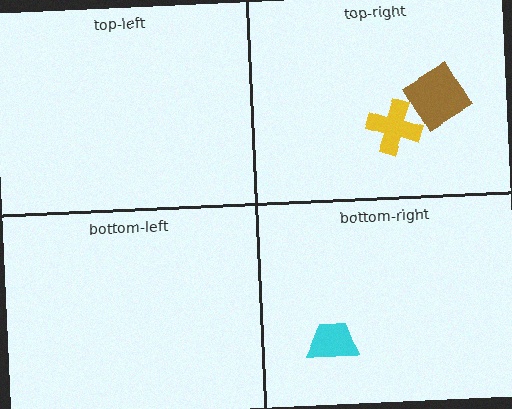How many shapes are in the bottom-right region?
1.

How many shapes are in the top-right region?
2.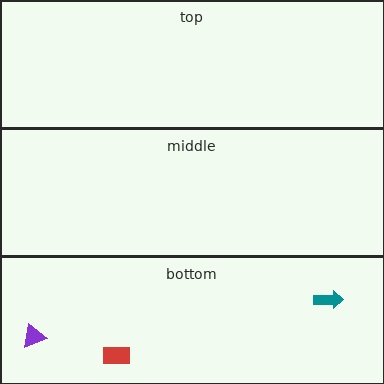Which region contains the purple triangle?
The bottom region.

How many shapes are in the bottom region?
3.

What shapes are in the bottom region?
The teal arrow, the purple triangle, the red rectangle.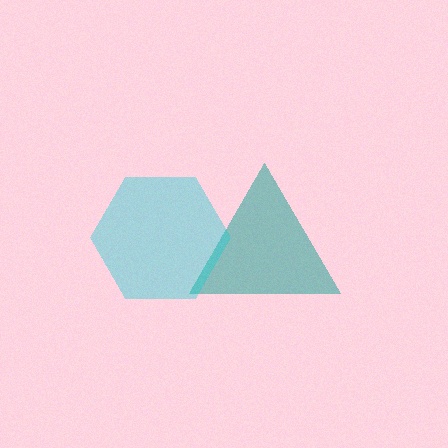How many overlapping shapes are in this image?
There are 2 overlapping shapes in the image.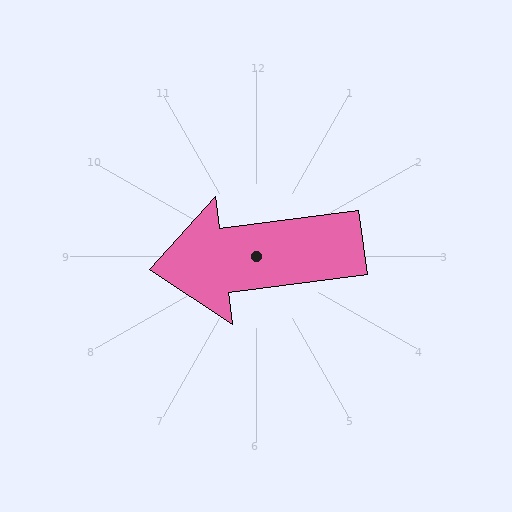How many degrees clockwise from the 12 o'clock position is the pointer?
Approximately 263 degrees.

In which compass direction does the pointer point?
West.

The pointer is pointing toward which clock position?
Roughly 9 o'clock.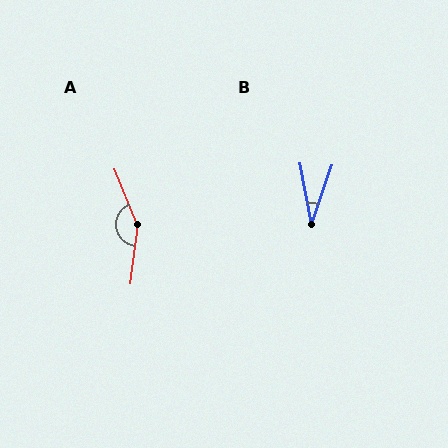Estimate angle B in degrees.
Approximately 29 degrees.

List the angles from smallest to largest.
B (29°), A (151°).